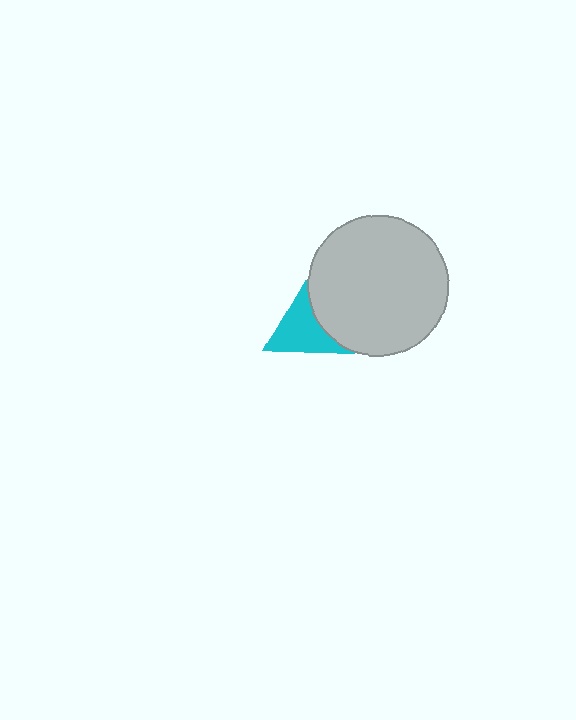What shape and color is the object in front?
The object in front is a light gray circle.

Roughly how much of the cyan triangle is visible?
Most of it is visible (roughly 68%).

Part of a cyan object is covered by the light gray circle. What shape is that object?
It is a triangle.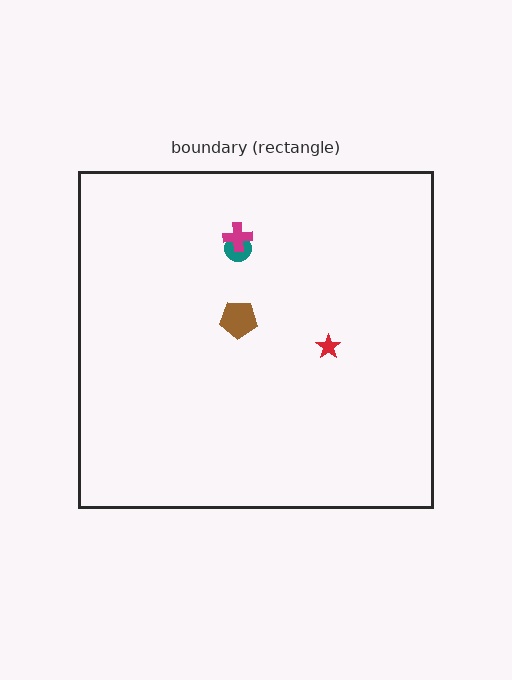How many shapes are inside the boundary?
4 inside, 0 outside.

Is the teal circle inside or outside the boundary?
Inside.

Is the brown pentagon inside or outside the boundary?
Inside.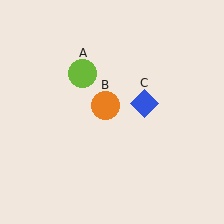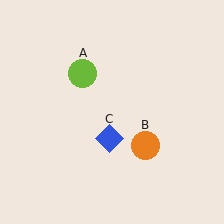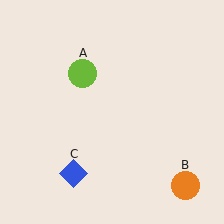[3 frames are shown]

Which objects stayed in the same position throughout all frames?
Lime circle (object A) remained stationary.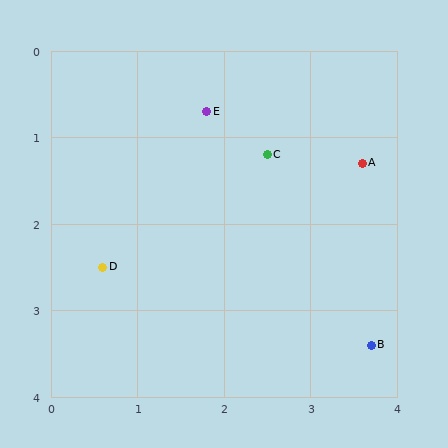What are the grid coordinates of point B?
Point B is at approximately (3.7, 3.4).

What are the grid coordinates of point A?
Point A is at approximately (3.6, 1.3).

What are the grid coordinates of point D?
Point D is at approximately (0.6, 2.5).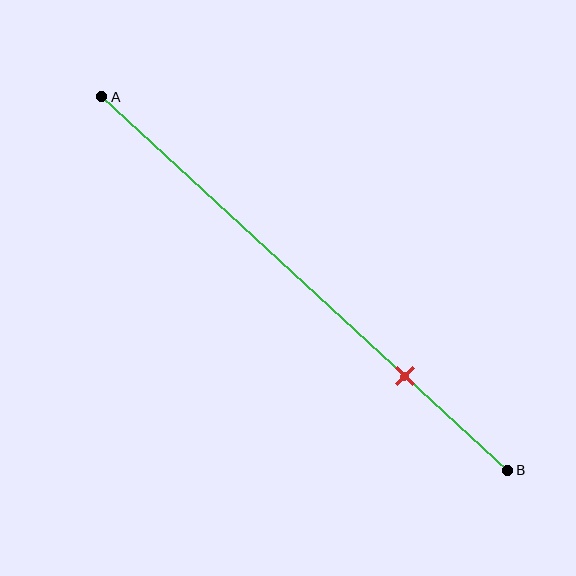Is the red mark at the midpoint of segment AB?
No, the mark is at about 75% from A, not at the 50% midpoint.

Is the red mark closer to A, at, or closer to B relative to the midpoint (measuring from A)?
The red mark is closer to point B than the midpoint of segment AB.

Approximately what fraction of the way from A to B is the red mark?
The red mark is approximately 75% of the way from A to B.